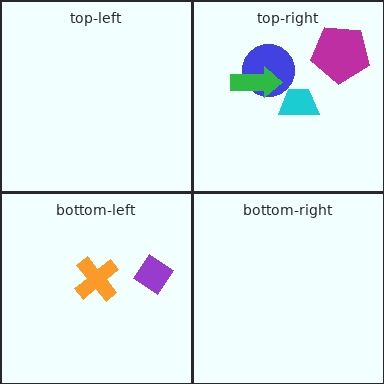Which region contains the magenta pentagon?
The top-right region.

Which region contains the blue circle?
The top-right region.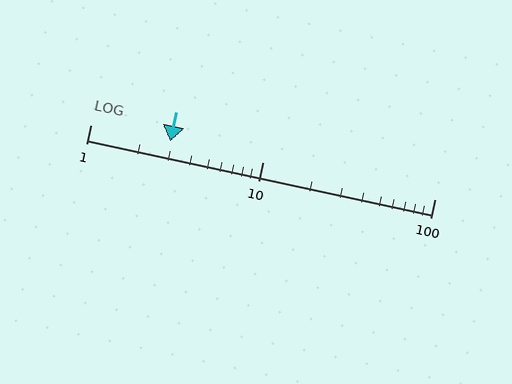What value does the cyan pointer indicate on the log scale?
The pointer indicates approximately 2.9.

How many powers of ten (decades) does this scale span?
The scale spans 2 decades, from 1 to 100.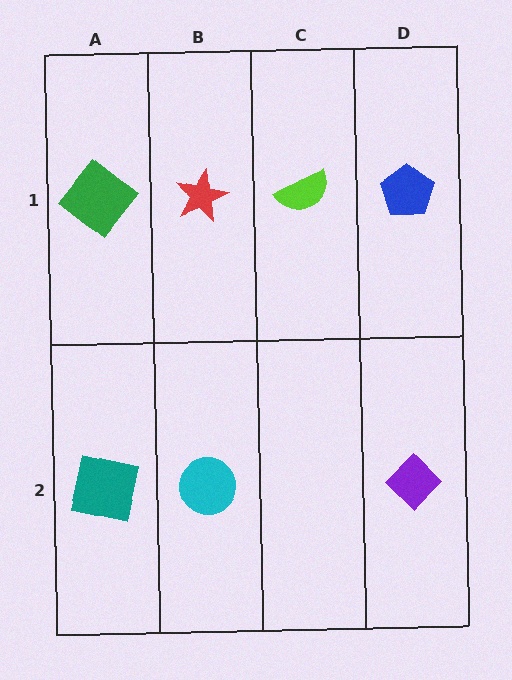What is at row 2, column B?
A cyan circle.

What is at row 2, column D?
A purple diamond.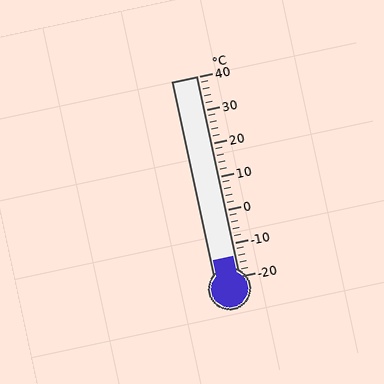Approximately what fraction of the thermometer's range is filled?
The thermometer is filled to approximately 10% of its range.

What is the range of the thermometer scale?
The thermometer scale ranges from -20°C to 40°C.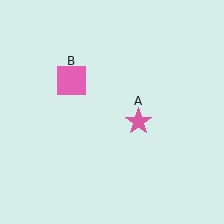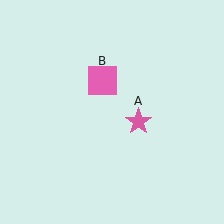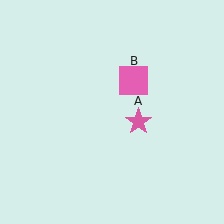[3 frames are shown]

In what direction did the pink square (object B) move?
The pink square (object B) moved right.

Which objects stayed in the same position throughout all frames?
Pink star (object A) remained stationary.